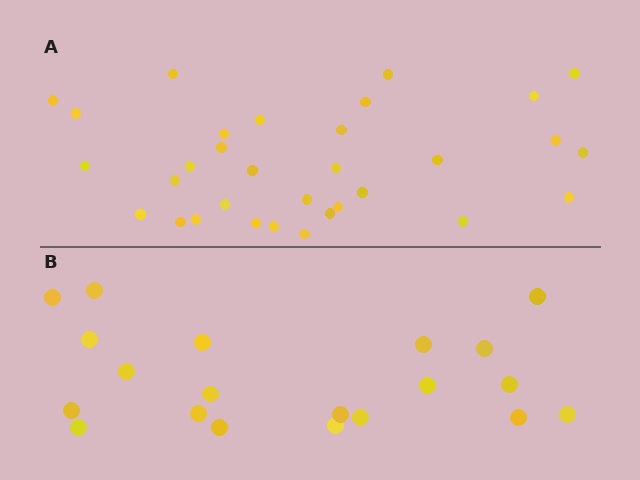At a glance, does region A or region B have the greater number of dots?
Region A (the top region) has more dots.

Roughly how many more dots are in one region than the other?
Region A has roughly 12 or so more dots than region B.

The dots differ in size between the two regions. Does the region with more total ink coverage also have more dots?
No. Region B has more total ink coverage because its dots are larger, but region A actually contains more individual dots. Total area can be misleading — the number of items is what matters here.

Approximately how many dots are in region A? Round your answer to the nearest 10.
About 30 dots. (The exact count is 32, which rounds to 30.)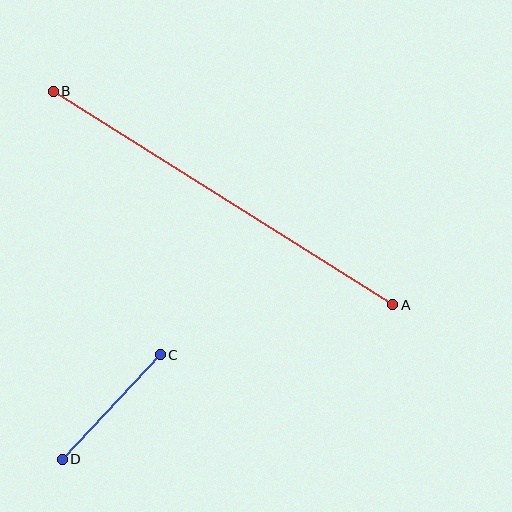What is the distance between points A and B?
The distance is approximately 401 pixels.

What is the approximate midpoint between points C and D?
The midpoint is at approximately (111, 407) pixels.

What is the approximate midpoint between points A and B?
The midpoint is at approximately (223, 198) pixels.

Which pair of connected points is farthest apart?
Points A and B are farthest apart.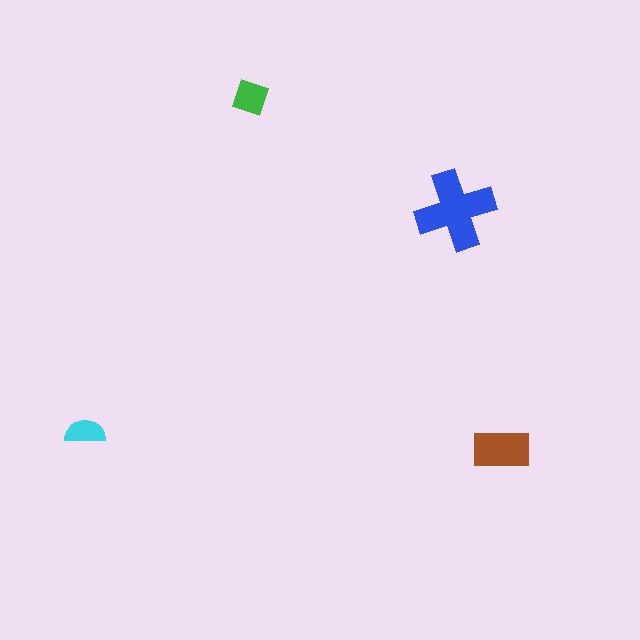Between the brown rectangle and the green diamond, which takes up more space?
The brown rectangle.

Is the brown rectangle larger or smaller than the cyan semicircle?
Larger.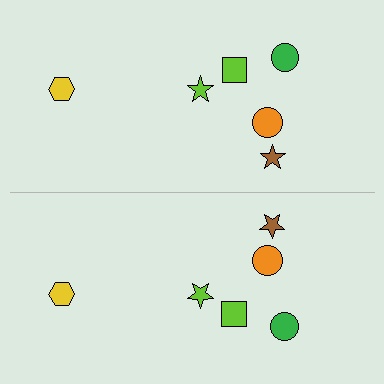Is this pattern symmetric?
Yes, this pattern has bilateral (reflection) symmetry.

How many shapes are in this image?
There are 12 shapes in this image.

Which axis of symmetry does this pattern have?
The pattern has a horizontal axis of symmetry running through the center of the image.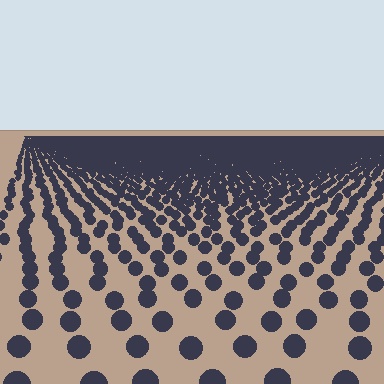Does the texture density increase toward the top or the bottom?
Density increases toward the top.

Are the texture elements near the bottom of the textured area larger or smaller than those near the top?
Larger. Near the bottom, elements are closer to the viewer and appear at a bigger on-screen size.